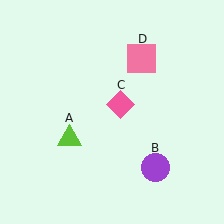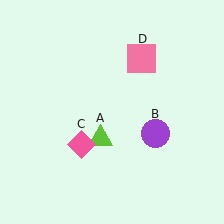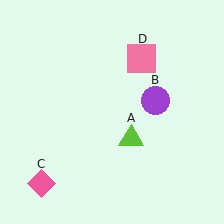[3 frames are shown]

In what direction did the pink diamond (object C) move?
The pink diamond (object C) moved down and to the left.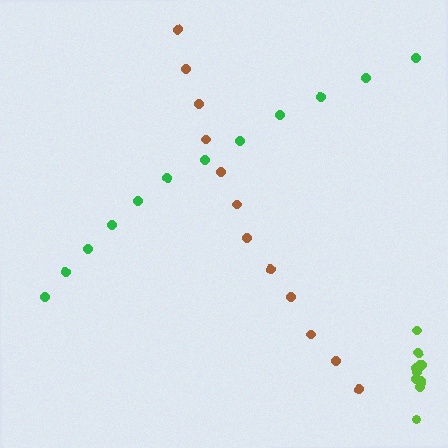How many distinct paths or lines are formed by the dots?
There are 3 distinct paths.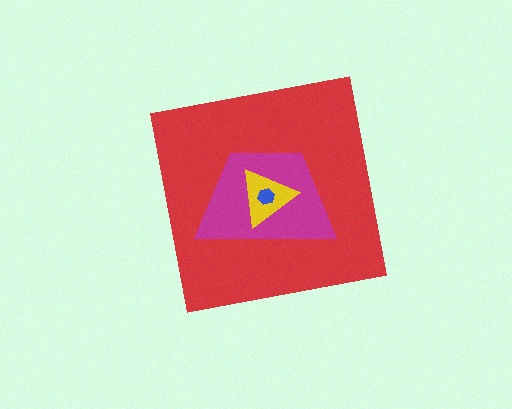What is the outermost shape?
The red square.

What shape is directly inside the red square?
The magenta trapezoid.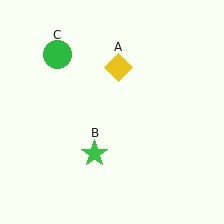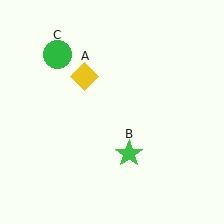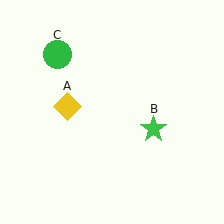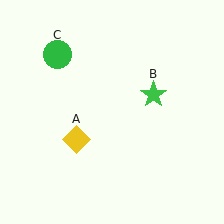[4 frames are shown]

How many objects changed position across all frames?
2 objects changed position: yellow diamond (object A), green star (object B).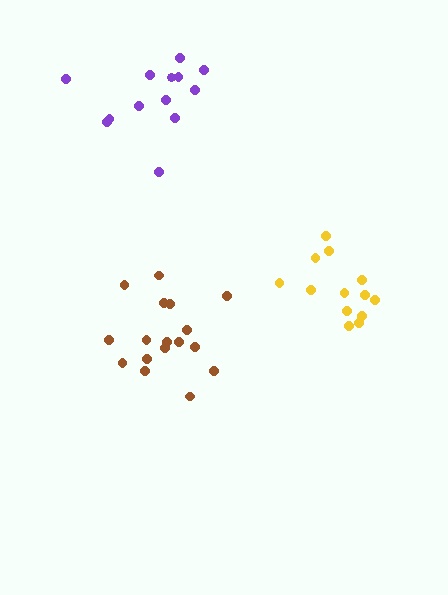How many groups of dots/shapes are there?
There are 3 groups.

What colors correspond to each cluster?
The clusters are colored: purple, brown, yellow.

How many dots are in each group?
Group 1: 13 dots, Group 2: 17 dots, Group 3: 13 dots (43 total).